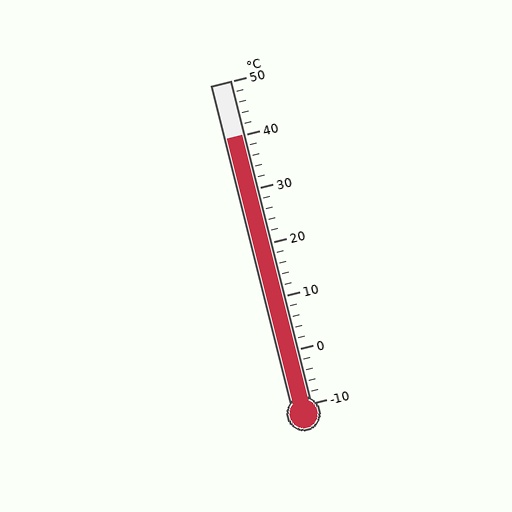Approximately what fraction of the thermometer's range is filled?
The thermometer is filled to approximately 85% of its range.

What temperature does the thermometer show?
The thermometer shows approximately 40°C.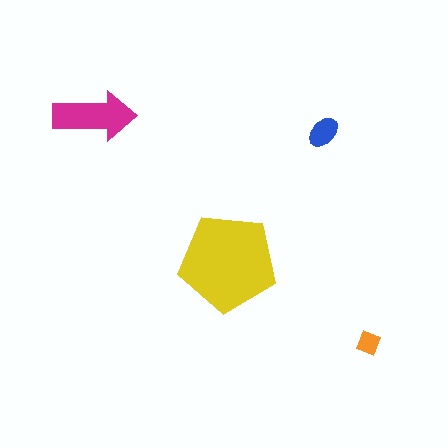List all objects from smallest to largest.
The orange diamond, the blue ellipse, the magenta arrow, the yellow pentagon.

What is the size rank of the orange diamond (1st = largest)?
4th.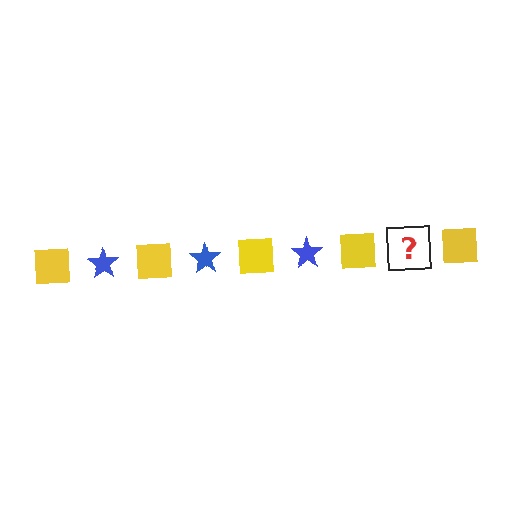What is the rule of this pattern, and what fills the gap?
The rule is that the pattern alternates between yellow square and blue star. The gap should be filled with a blue star.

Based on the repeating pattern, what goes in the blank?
The blank should be a blue star.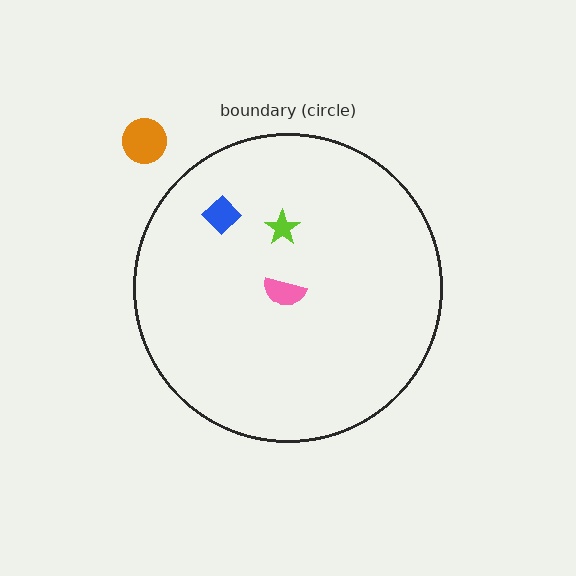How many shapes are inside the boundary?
3 inside, 1 outside.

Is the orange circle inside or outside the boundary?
Outside.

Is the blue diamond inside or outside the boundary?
Inside.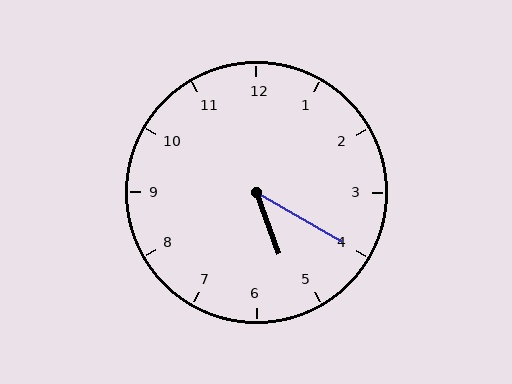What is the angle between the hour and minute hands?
Approximately 40 degrees.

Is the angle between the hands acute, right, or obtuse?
It is acute.